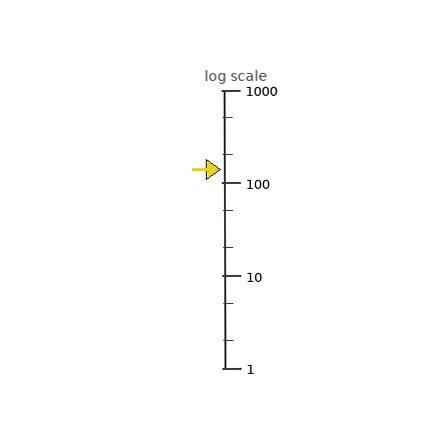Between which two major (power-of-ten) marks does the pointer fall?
The pointer is between 100 and 1000.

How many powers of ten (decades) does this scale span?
The scale spans 3 decades, from 1 to 1000.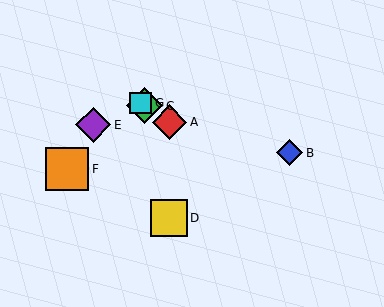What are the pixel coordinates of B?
Object B is at (290, 153).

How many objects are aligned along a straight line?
3 objects (A, C, G) are aligned along a straight line.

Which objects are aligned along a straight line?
Objects A, C, G are aligned along a straight line.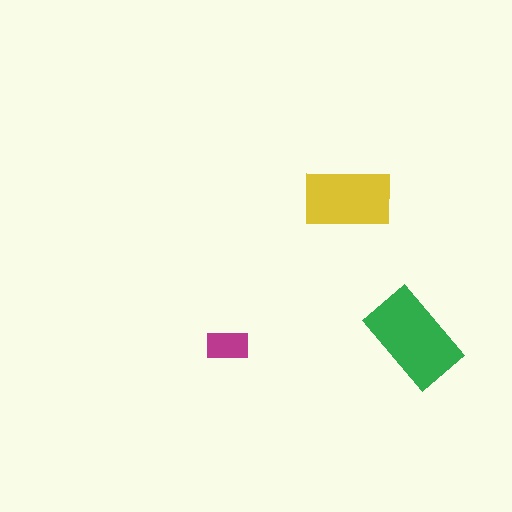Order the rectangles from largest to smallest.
the green one, the yellow one, the magenta one.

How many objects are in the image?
There are 3 objects in the image.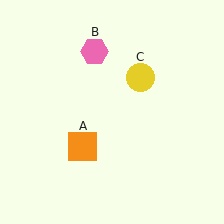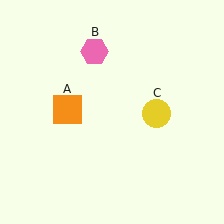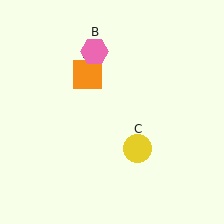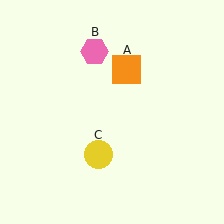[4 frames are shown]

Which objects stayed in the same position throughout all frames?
Pink hexagon (object B) remained stationary.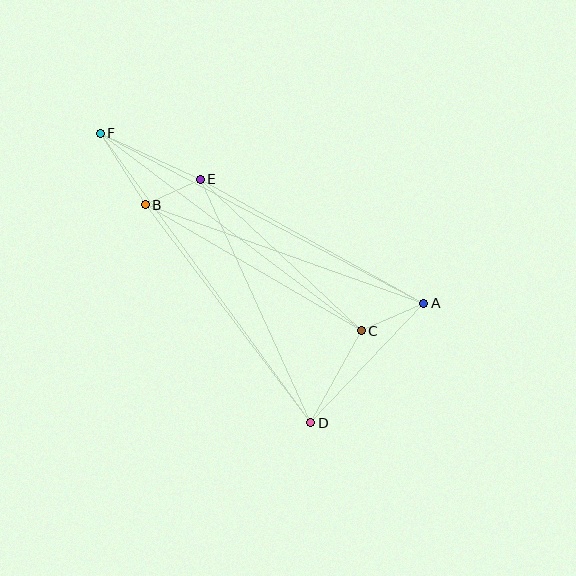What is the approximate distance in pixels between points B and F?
The distance between B and F is approximately 85 pixels.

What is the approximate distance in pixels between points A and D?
The distance between A and D is approximately 164 pixels.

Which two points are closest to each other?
Points B and E are closest to each other.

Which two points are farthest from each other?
Points A and F are farthest from each other.